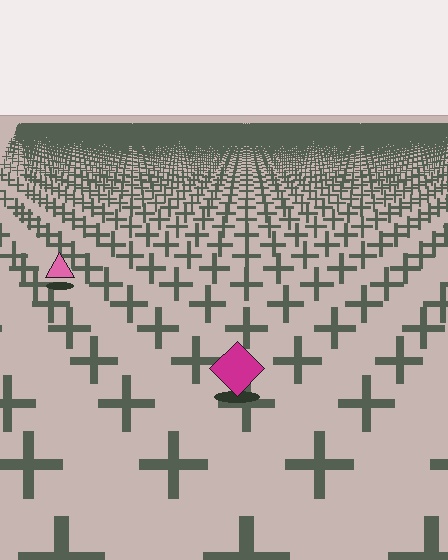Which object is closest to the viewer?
The magenta diamond is closest. The texture marks near it are larger and more spread out.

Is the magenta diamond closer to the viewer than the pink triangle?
Yes. The magenta diamond is closer — you can tell from the texture gradient: the ground texture is coarser near it.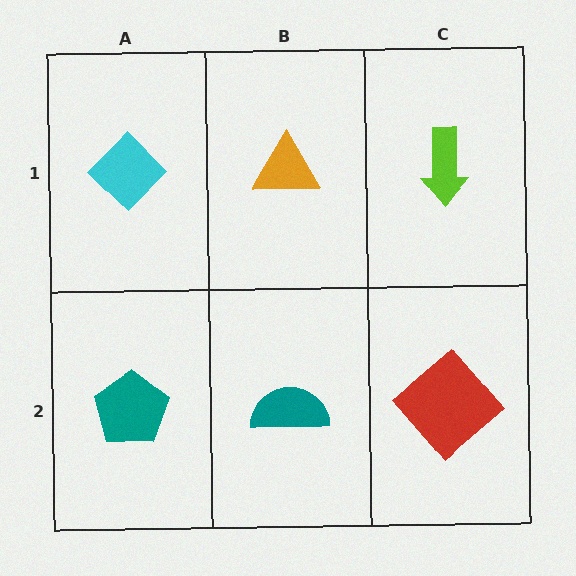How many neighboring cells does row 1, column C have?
2.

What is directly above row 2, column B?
An orange triangle.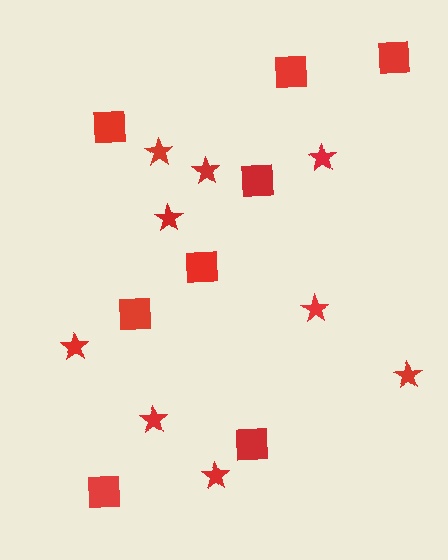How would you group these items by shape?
There are 2 groups: one group of squares (8) and one group of stars (9).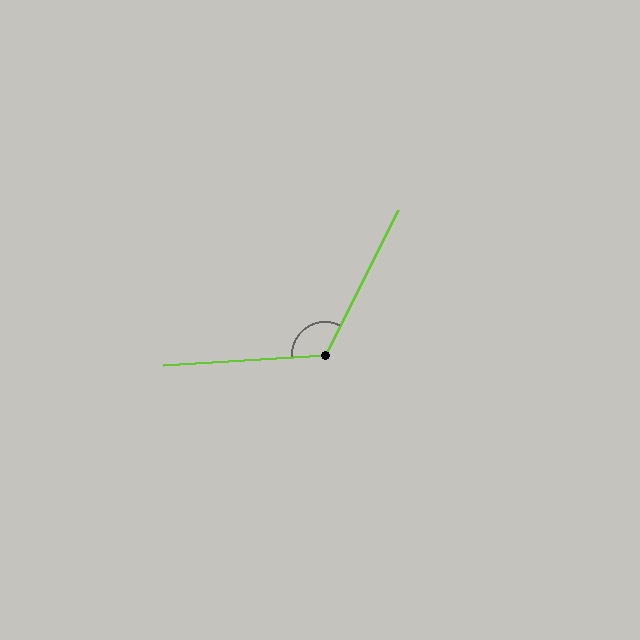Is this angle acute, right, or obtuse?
It is obtuse.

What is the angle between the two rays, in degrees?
Approximately 121 degrees.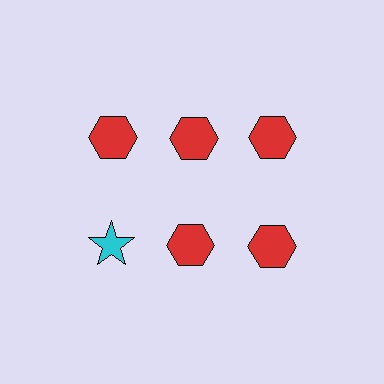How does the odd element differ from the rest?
It differs in both color (cyan instead of red) and shape (star instead of hexagon).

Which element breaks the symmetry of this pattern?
The cyan star in the second row, leftmost column breaks the symmetry. All other shapes are red hexagons.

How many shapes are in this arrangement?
There are 6 shapes arranged in a grid pattern.